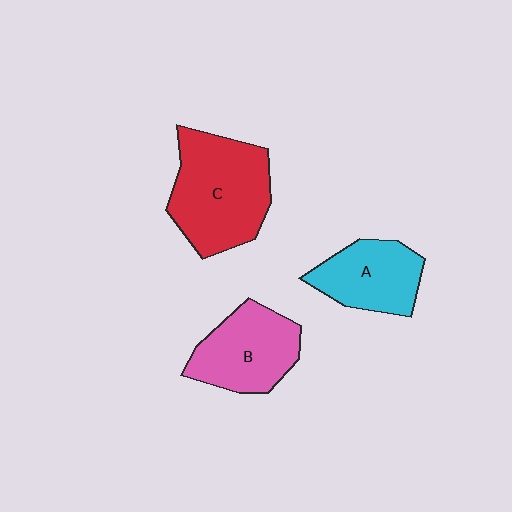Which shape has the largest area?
Shape C (red).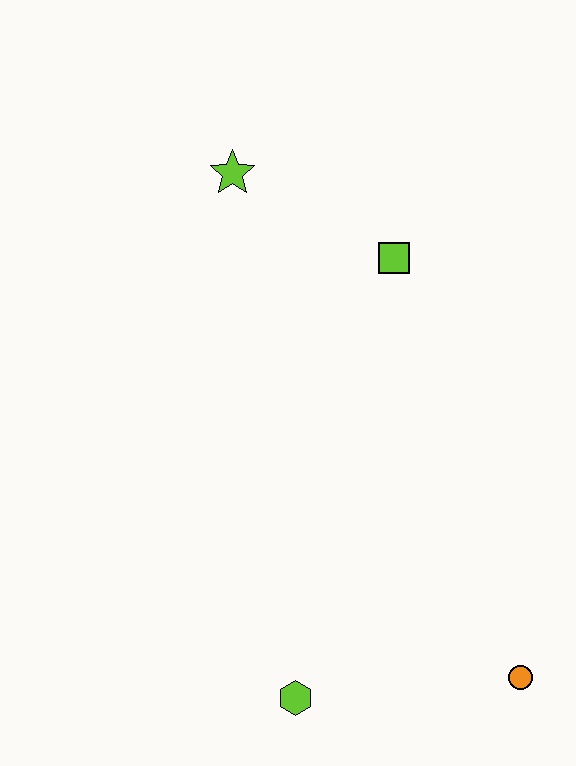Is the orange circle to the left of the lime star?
No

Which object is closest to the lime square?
The lime star is closest to the lime square.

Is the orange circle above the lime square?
No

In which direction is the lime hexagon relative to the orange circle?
The lime hexagon is to the left of the orange circle.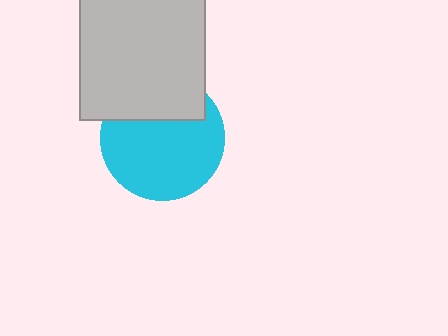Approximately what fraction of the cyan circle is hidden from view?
Roughly 31% of the cyan circle is hidden behind the light gray square.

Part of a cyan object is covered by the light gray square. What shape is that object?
It is a circle.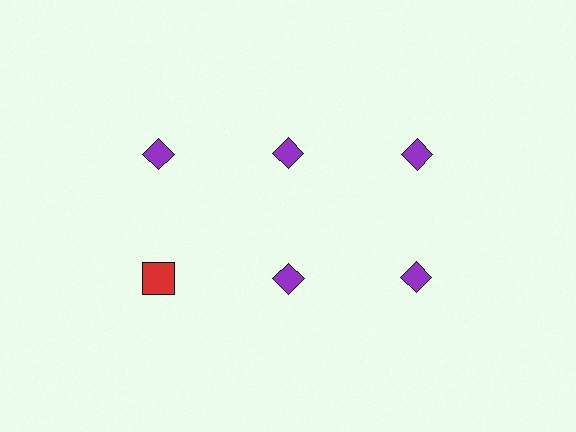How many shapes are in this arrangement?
There are 6 shapes arranged in a grid pattern.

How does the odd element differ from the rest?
It differs in both color (red instead of purple) and shape (square instead of diamond).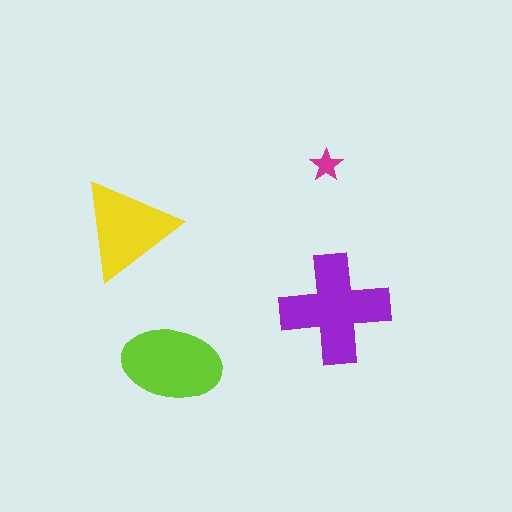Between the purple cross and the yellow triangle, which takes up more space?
The purple cross.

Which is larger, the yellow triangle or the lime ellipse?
The lime ellipse.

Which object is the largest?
The purple cross.